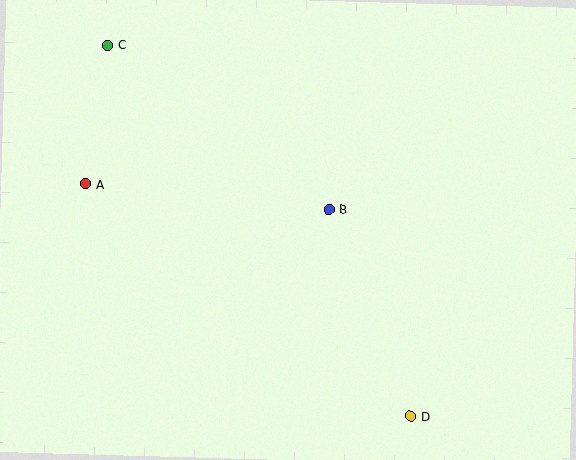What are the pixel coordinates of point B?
Point B is at (329, 209).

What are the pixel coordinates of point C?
Point C is at (108, 45).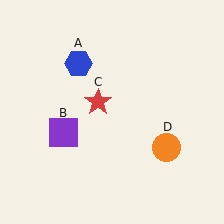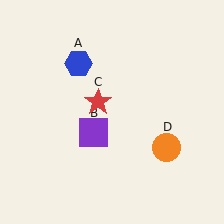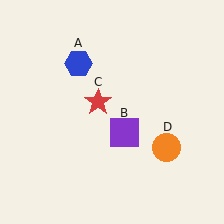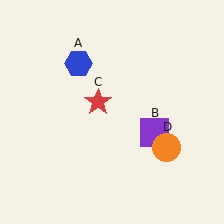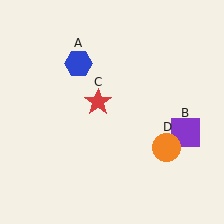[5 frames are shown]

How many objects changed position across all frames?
1 object changed position: purple square (object B).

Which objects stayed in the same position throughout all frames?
Blue hexagon (object A) and red star (object C) and orange circle (object D) remained stationary.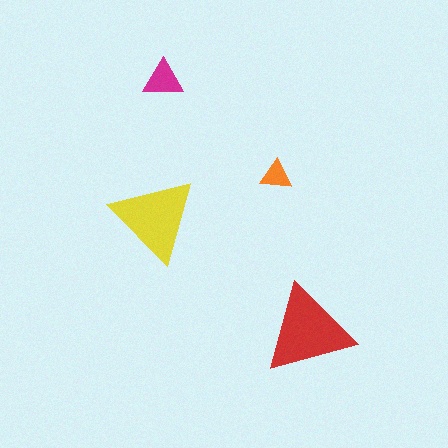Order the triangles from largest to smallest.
the red one, the yellow one, the magenta one, the orange one.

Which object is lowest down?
The red triangle is bottommost.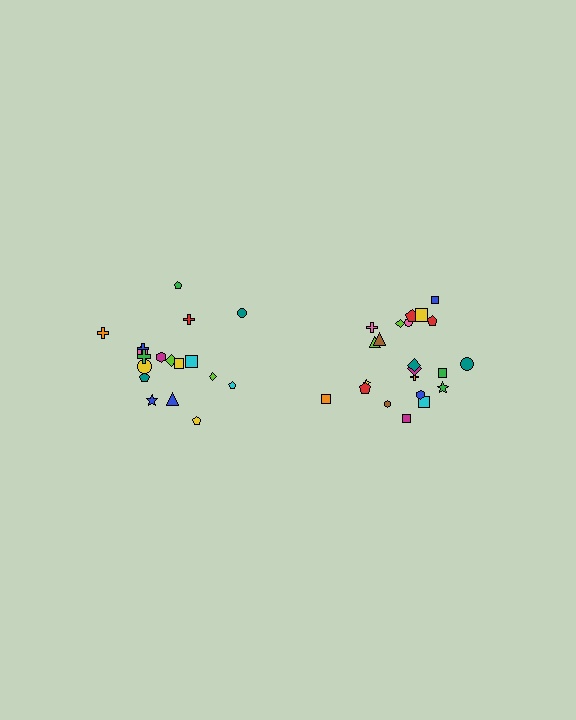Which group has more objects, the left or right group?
The right group.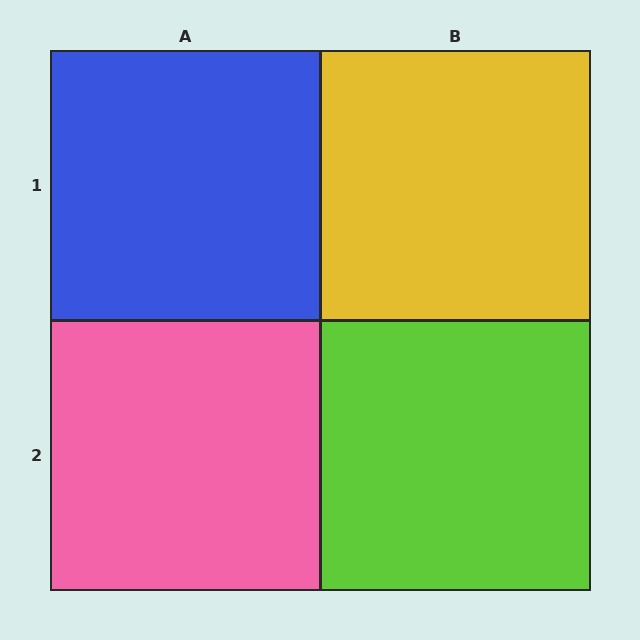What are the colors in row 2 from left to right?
Pink, lime.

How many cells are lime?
1 cell is lime.